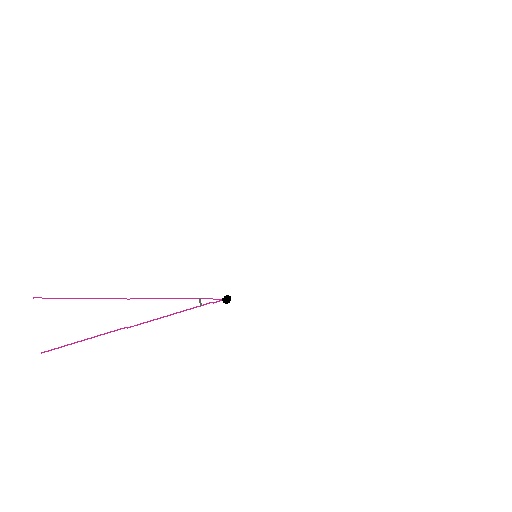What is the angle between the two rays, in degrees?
Approximately 16 degrees.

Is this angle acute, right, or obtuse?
It is acute.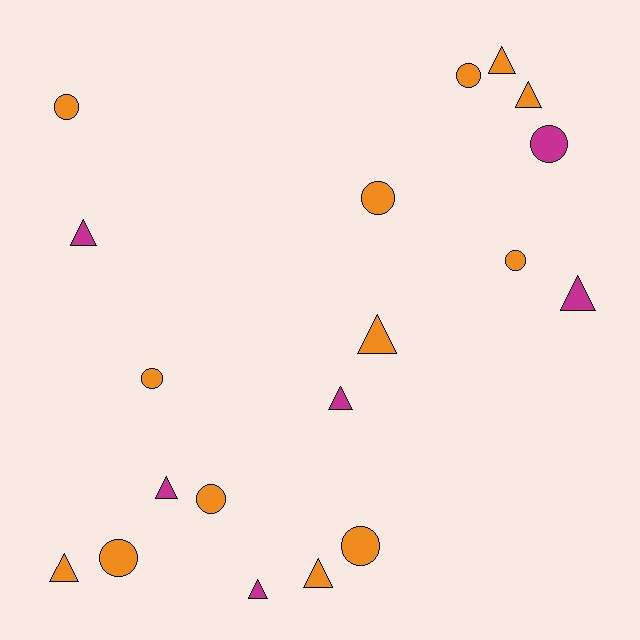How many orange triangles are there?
There are 5 orange triangles.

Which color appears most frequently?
Orange, with 13 objects.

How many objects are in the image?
There are 19 objects.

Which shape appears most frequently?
Triangle, with 10 objects.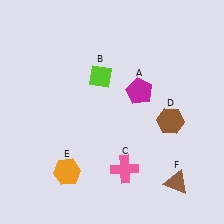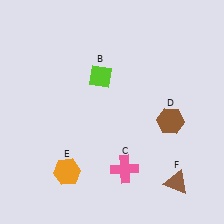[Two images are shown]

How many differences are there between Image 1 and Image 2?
There is 1 difference between the two images.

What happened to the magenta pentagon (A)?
The magenta pentagon (A) was removed in Image 2. It was in the top-right area of Image 1.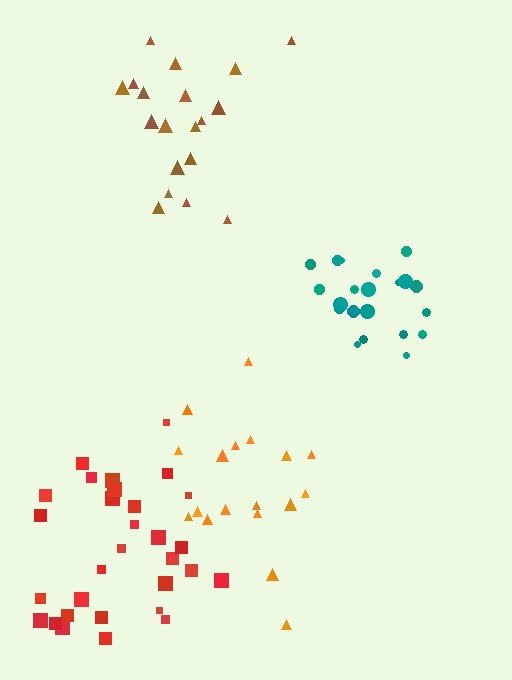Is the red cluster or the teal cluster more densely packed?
Teal.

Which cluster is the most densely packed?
Teal.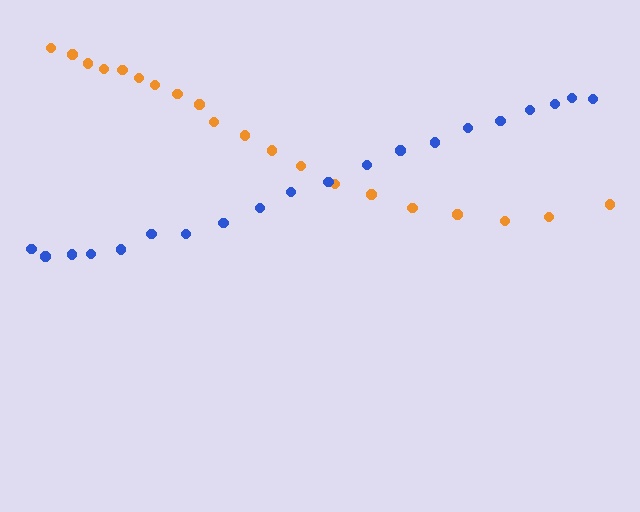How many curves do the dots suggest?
There are 2 distinct paths.